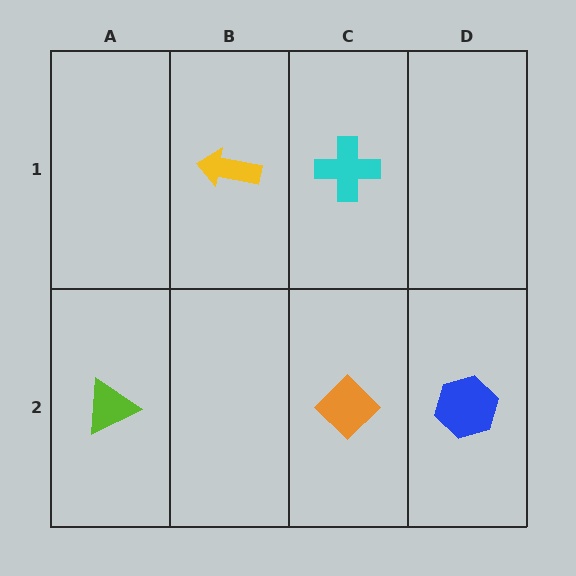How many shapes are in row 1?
2 shapes.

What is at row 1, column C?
A cyan cross.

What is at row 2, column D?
A blue hexagon.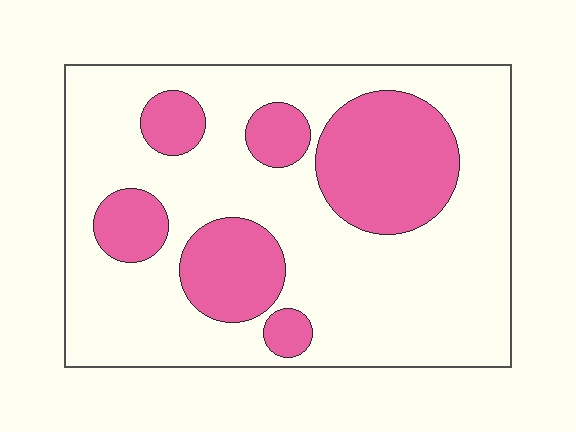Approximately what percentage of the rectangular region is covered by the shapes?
Approximately 30%.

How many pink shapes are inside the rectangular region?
6.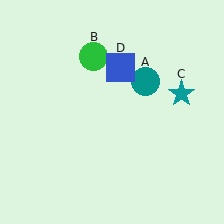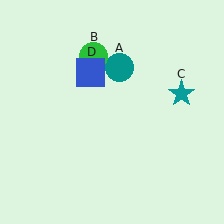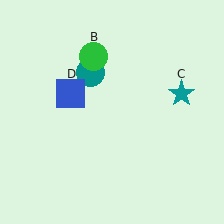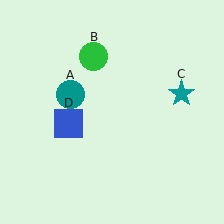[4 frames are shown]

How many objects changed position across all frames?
2 objects changed position: teal circle (object A), blue square (object D).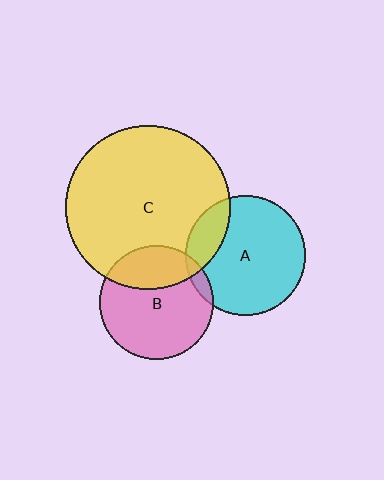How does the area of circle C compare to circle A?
Approximately 1.9 times.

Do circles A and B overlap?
Yes.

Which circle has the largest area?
Circle C (yellow).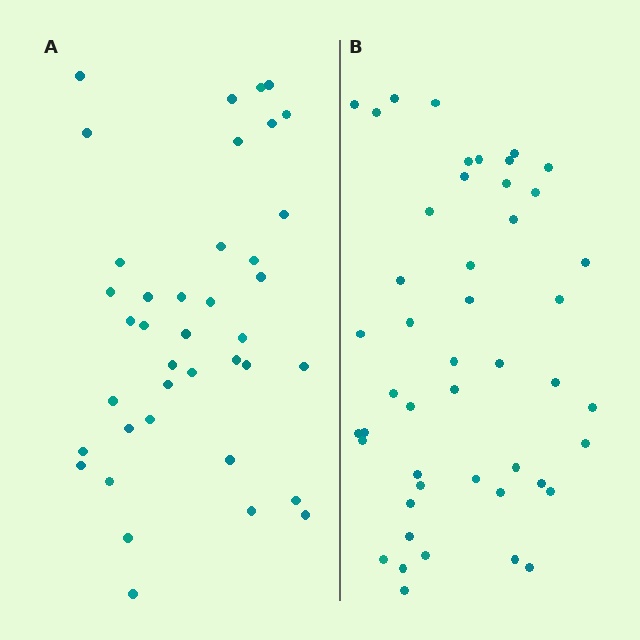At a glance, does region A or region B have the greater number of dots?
Region B (the right region) has more dots.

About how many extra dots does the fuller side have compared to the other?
Region B has roughly 8 or so more dots than region A.